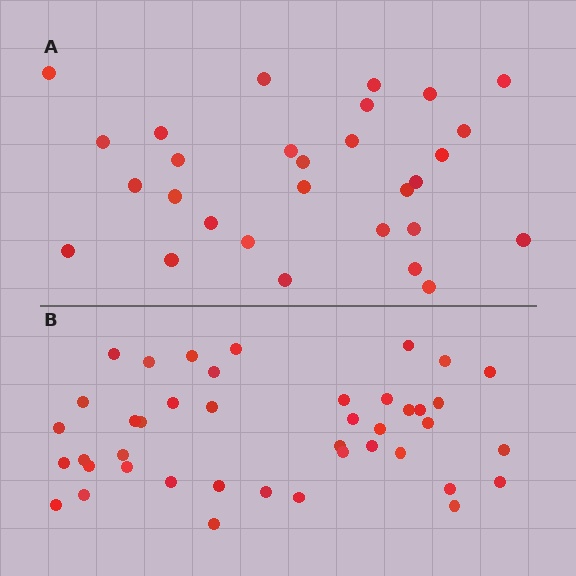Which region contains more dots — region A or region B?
Region B (the bottom region) has more dots.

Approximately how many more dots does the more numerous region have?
Region B has approximately 15 more dots than region A.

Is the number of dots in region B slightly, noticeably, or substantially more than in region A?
Region B has noticeably more, but not dramatically so. The ratio is roughly 1.4 to 1.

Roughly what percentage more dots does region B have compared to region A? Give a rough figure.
About 45% more.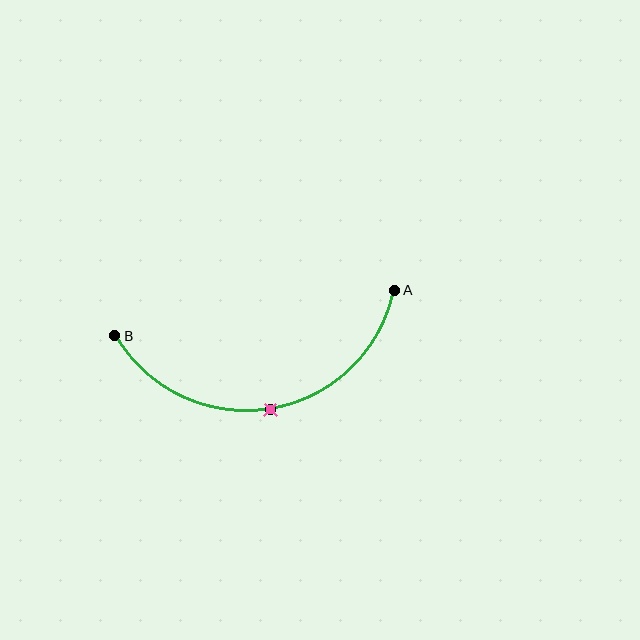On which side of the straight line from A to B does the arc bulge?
The arc bulges below the straight line connecting A and B.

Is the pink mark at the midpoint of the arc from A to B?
Yes. The pink mark lies on the arc at equal arc-length from both A and B — it is the arc midpoint.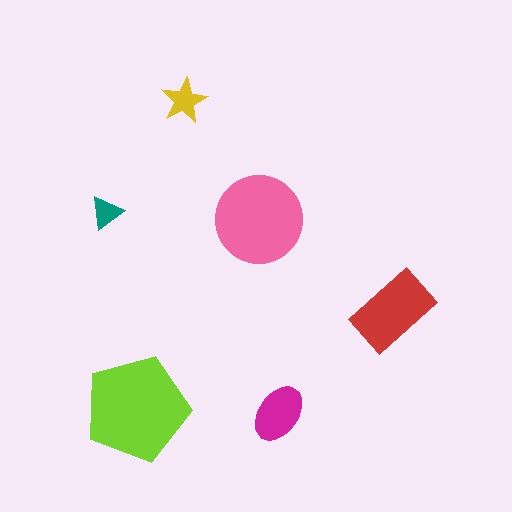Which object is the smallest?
The teal triangle.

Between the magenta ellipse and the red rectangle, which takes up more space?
The red rectangle.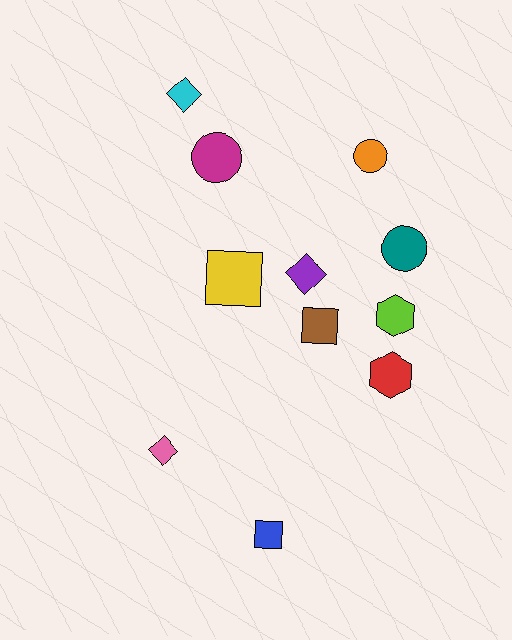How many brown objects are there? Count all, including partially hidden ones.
There is 1 brown object.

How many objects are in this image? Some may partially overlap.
There are 11 objects.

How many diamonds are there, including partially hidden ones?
There are 3 diamonds.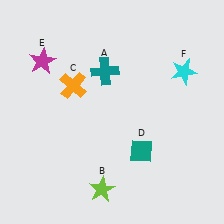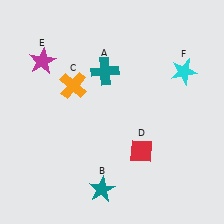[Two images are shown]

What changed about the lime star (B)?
In Image 1, B is lime. In Image 2, it changed to teal.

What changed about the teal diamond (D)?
In Image 1, D is teal. In Image 2, it changed to red.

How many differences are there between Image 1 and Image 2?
There are 2 differences between the two images.